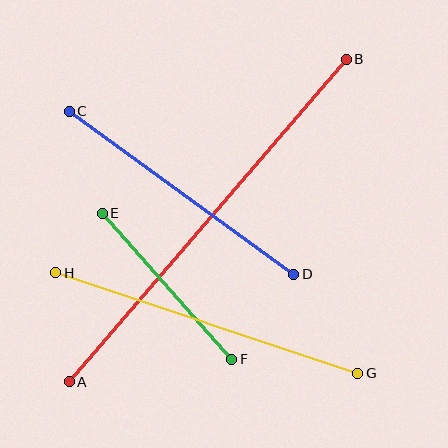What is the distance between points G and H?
The distance is approximately 319 pixels.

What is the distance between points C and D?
The distance is approximately 278 pixels.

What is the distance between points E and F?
The distance is approximately 195 pixels.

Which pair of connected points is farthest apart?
Points A and B are farthest apart.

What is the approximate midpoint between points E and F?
The midpoint is at approximately (167, 286) pixels.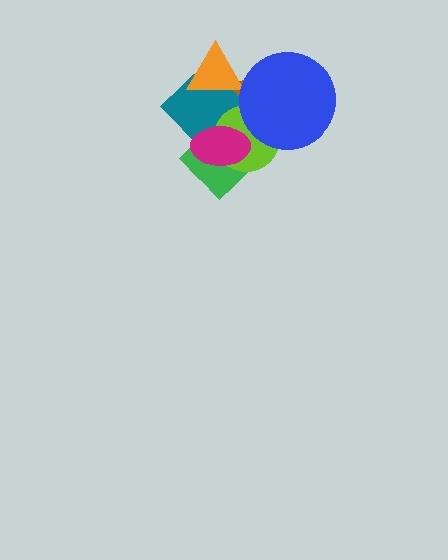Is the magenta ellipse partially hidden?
No, no other shape covers it.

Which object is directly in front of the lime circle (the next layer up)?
The blue circle is directly in front of the lime circle.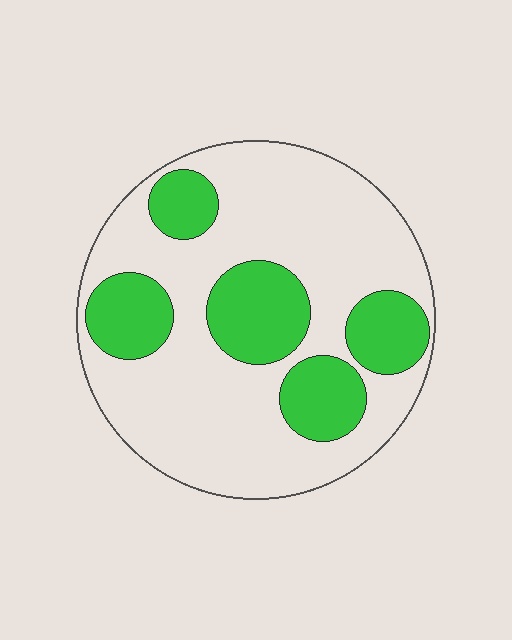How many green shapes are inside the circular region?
5.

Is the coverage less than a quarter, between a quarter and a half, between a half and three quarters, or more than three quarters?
Between a quarter and a half.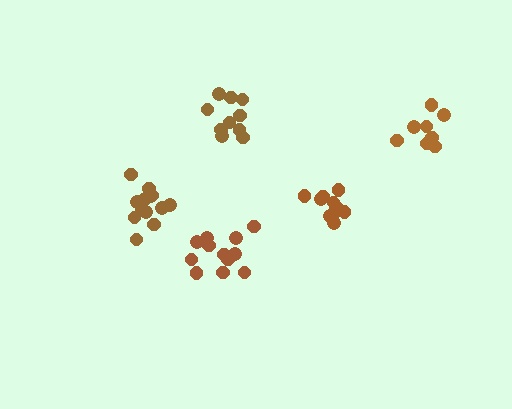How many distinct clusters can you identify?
There are 5 distinct clusters.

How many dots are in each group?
Group 1: 10 dots, Group 2: 10 dots, Group 3: 12 dots, Group 4: 9 dots, Group 5: 14 dots (55 total).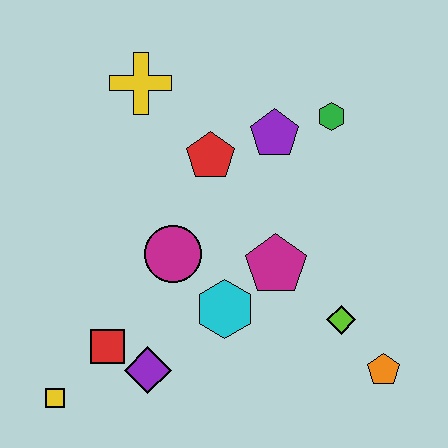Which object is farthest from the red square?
The green hexagon is farthest from the red square.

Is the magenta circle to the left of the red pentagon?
Yes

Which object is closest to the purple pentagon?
The green hexagon is closest to the purple pentagon.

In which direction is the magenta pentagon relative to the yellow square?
The magenta pentagon is to the right of the yellow square.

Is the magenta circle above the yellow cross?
No